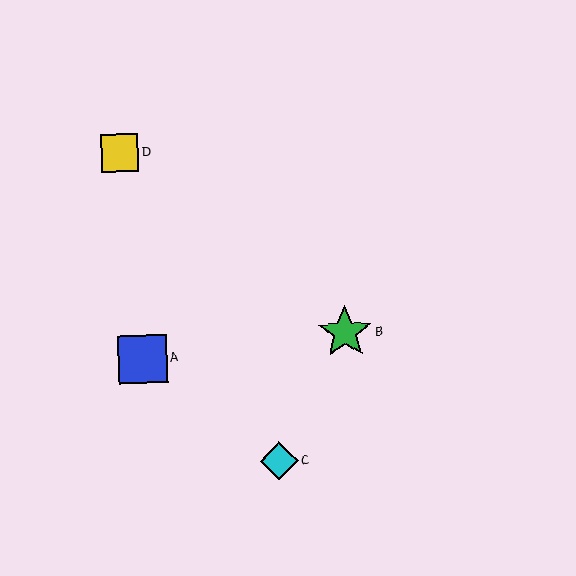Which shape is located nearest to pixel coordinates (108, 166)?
The yellow square (labeled D) at (120, 153) is nearest to that location.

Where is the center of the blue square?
The center of the blue square is at (143, 359).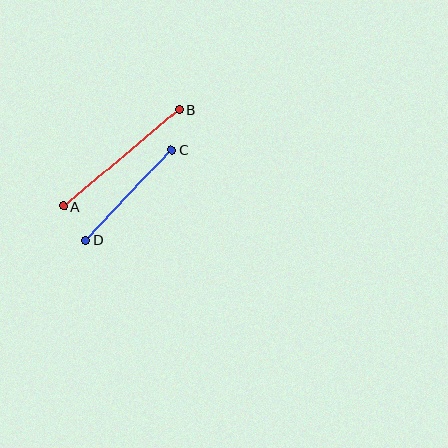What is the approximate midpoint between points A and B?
The midpoint is at approximately (122, 158) pixels.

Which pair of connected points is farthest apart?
Points A and B are farthest apart.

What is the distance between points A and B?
The distance is approximately 151 pixels.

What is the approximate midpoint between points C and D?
The midpoint is at approximately (128, 195) pixels.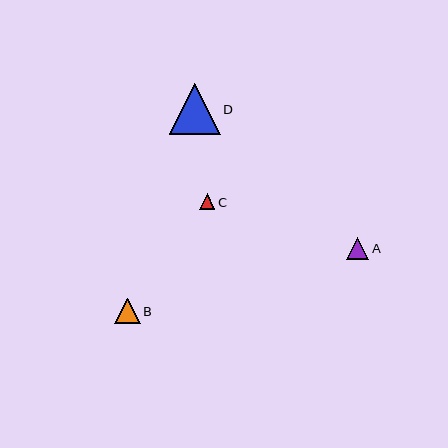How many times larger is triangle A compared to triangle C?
Triangle A is approximately 1.4 times the size of triangle C.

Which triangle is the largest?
Triangle D is the largest with a size of approximately 51 pixels.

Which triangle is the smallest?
Triangle C is the smallest with a size of approximately 15 pixels.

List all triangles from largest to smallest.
From largest to smallest: D, B, A, C.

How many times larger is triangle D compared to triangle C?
Triangle D is approximately 3.3 times the size of triangle C.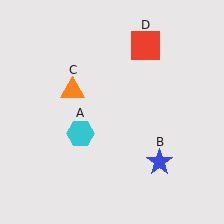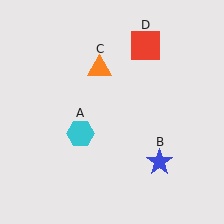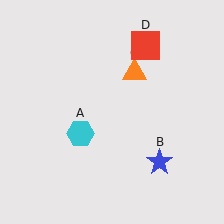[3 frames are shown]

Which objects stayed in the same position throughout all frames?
Cyan hexagon (object A) and blue star (object B) and red square (object D) remained stationary.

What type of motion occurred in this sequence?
The orange triangle (object C) rotated clockwise around the center of the scene.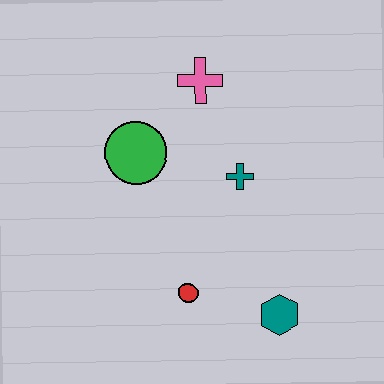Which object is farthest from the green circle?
The teal hexagon is farthest from the green circle.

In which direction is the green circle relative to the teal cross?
The green circle is to the left of the teal cross.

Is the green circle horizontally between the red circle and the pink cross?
No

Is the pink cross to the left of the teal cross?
Yes